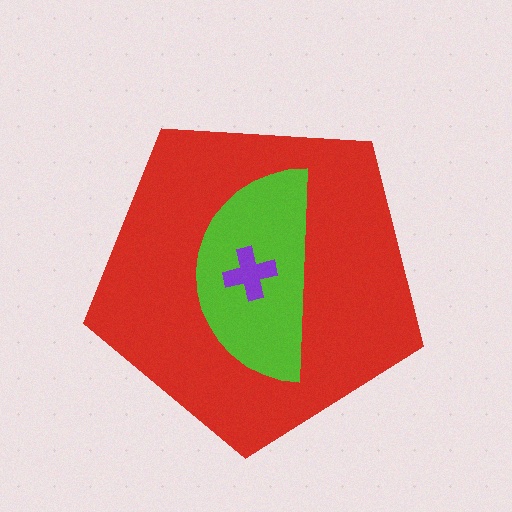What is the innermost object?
The purple cross.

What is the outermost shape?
The red pentagon.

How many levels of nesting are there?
3.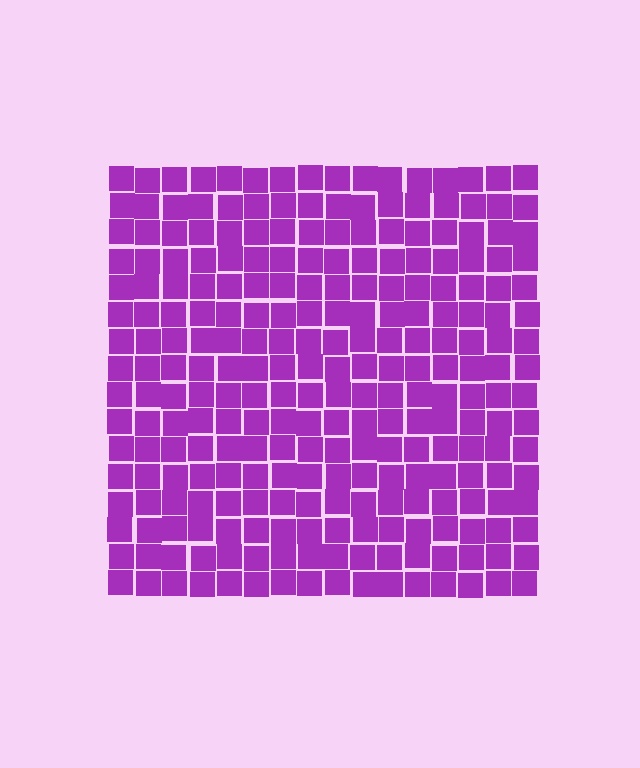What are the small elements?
The small elements are squares.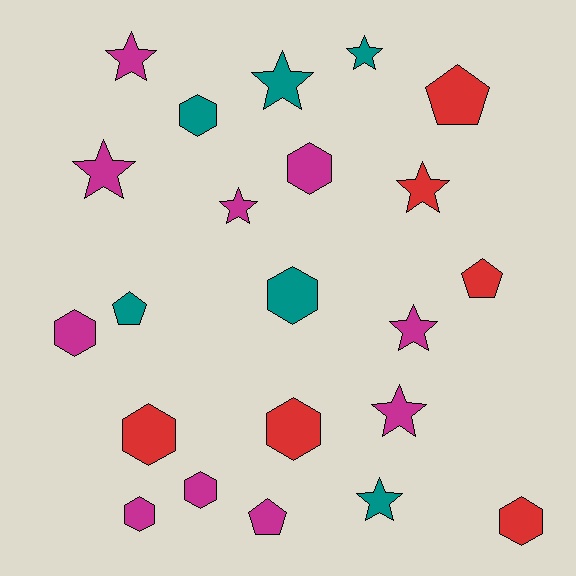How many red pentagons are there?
There are 2 red pentagons.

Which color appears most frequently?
Magenta, with 10 objects.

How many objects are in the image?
There are 22 objects.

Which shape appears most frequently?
Hexagon, with 9 objects.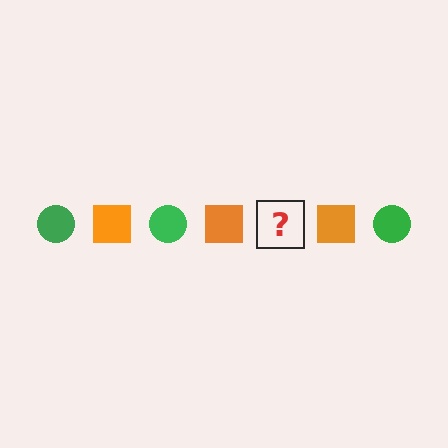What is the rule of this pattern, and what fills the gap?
The rule is that the pattern alternates between green circle and orange square. The gap should be filled with a green circle.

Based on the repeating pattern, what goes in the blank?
The blank should be a green circle.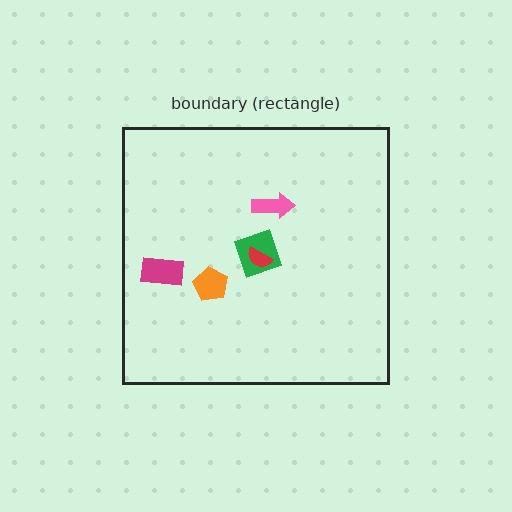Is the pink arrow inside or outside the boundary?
Inside.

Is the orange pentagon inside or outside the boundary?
Inside.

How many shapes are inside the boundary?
5 inside, 0 outside.